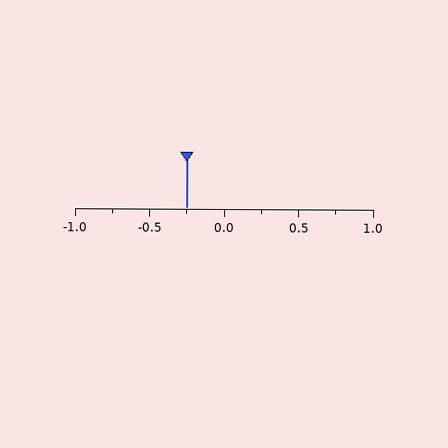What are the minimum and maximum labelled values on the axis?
The axis runs from -1.0 to 1.0.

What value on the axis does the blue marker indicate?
The marker indicates approximately -0.25.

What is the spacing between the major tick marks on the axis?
The major ticks are spaced 0.5 apart.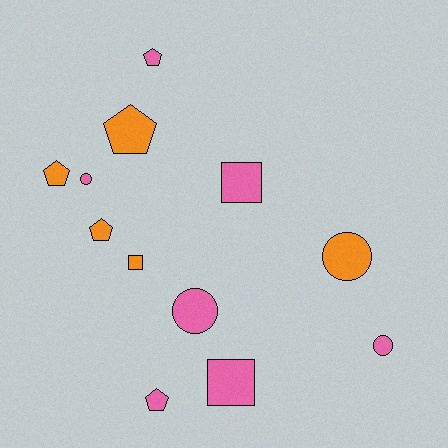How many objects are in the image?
There are 12 objects.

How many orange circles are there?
There is 1 orange circle.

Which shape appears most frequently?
Pentagon, with 5 objects.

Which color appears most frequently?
Pink, with 7 objects.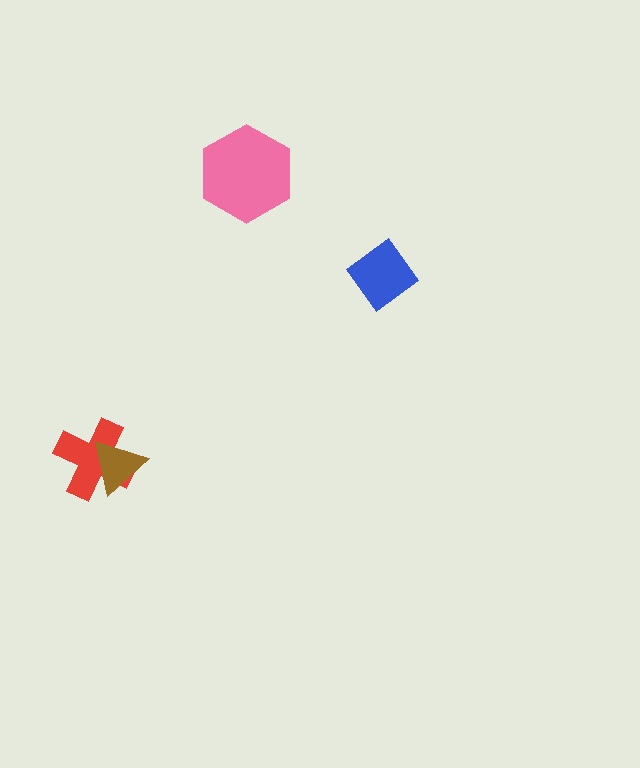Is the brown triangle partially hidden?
No, no other shape covers it.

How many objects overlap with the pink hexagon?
0 objects overlap with the pink hexagon.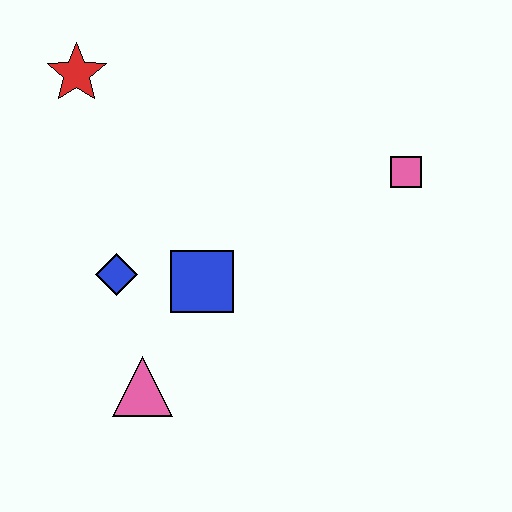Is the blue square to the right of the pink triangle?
Yes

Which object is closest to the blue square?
The blue diamond is closest to the blue square.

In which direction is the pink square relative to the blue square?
The pink square is to the right of the blue square.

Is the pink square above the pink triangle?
Yes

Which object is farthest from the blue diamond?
The pink square is farthest from the blue diamond.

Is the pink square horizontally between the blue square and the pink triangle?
No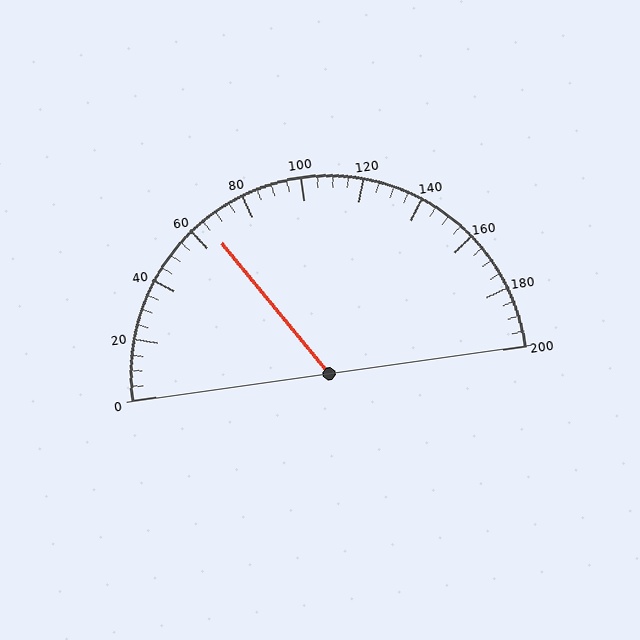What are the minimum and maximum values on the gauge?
The gauge ranges from 0 to 200.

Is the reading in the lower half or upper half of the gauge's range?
The reading is in the lower half of the range (0 to 200).